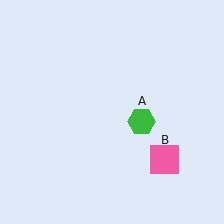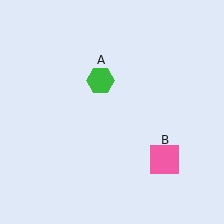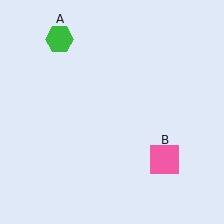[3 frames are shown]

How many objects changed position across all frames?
1 object changed position: green hexagon (object A).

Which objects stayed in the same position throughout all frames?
Pink square (object B) remained stationary.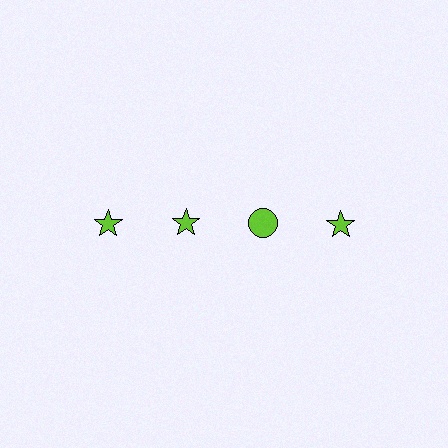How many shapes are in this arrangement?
There are 4 shapes arranged in a grid pattern.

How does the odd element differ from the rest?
It has a different shape: circle instead of star.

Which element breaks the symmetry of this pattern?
The lime circle in the top row, center column breaks the symmetry. All other shapes are lime stars.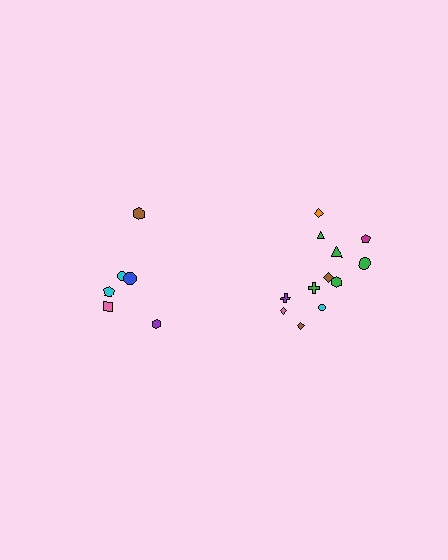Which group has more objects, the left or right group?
The right group.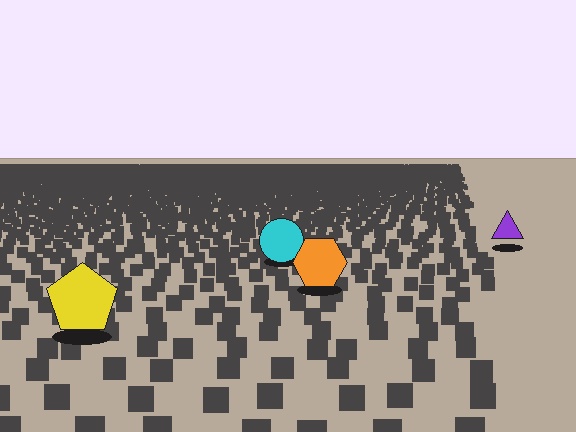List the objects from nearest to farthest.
From nearest to farthest: the yellow pentagon, the orange hexagon, the cyan circle, the purple triangle.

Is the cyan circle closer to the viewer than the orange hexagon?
No. The orange hexagon is closer — you can tell from the texture gradient: the ground texture is coarser near it.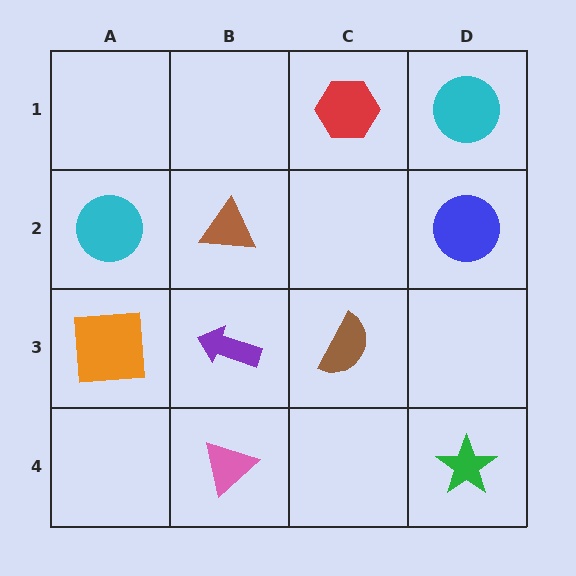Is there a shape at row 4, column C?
No, that cell is empty.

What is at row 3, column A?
An orange square.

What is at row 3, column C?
A brown semicircle.